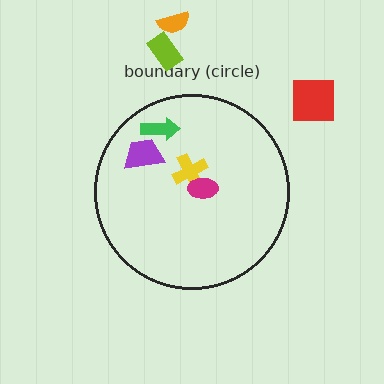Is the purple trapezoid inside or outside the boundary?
Inside.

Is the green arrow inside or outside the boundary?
Inside.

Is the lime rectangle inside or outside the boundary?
Outside.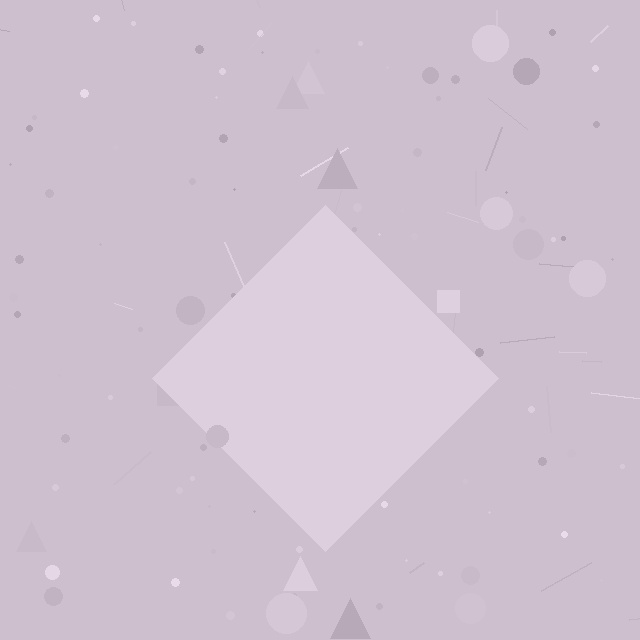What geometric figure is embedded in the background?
A diamond is embedded in the background.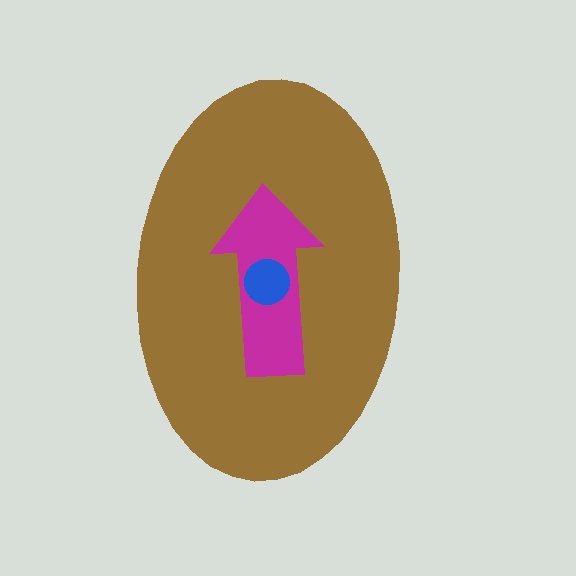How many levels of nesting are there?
3.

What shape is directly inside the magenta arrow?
The blue circle.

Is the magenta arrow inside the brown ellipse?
Yes.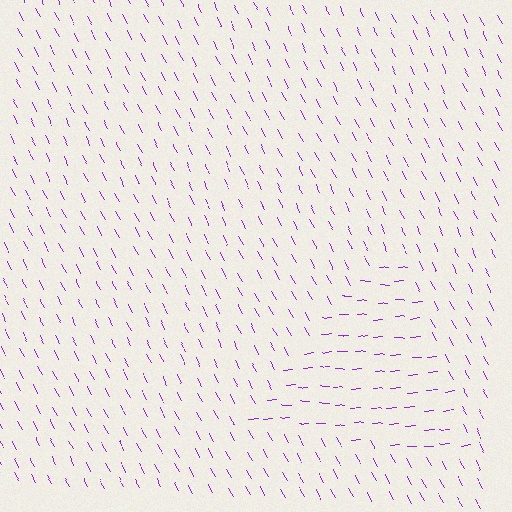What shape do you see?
I see a triangle.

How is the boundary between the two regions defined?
The boundary is defined purely by a change in line orientation (approximately 66 degrees difference). All lines are the same color and thickness.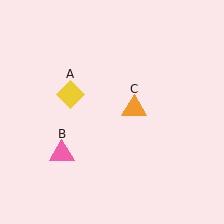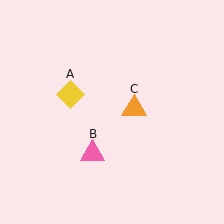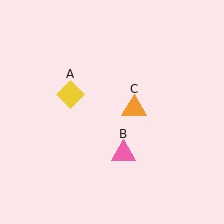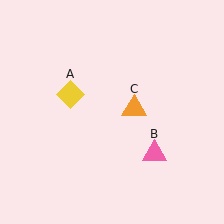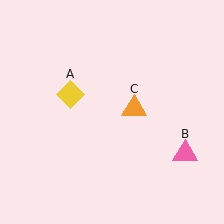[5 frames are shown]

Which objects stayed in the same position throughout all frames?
Yellow diamond (object A) and orange triangle (object C) remained stationary.